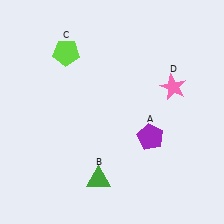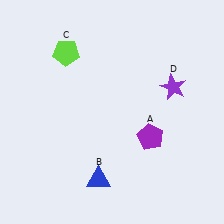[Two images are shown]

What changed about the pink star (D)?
In Image 1, D is pink. In Image 2, it changed to purple.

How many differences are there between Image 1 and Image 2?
There are 2 differences between the two images.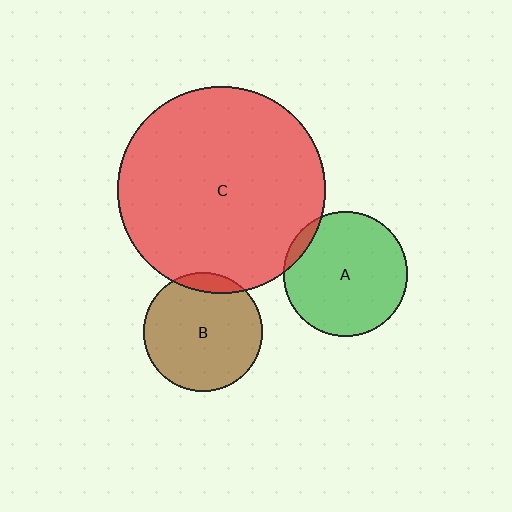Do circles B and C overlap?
Yes.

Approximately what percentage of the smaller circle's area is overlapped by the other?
Approximately 10%.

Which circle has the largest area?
Circle C (red).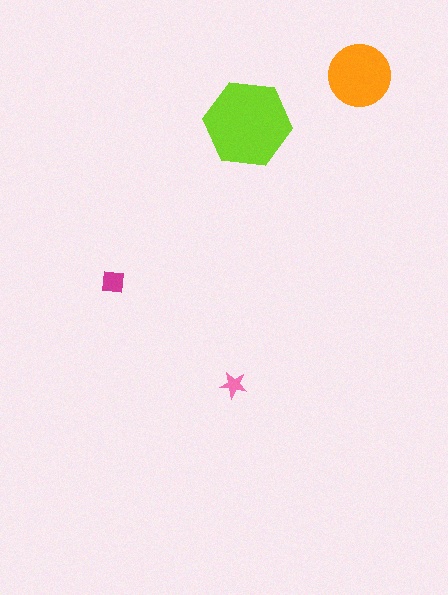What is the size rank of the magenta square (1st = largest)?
3rd.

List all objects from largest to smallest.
The lime hexagon, the orange circle, the magenta square, the pink star.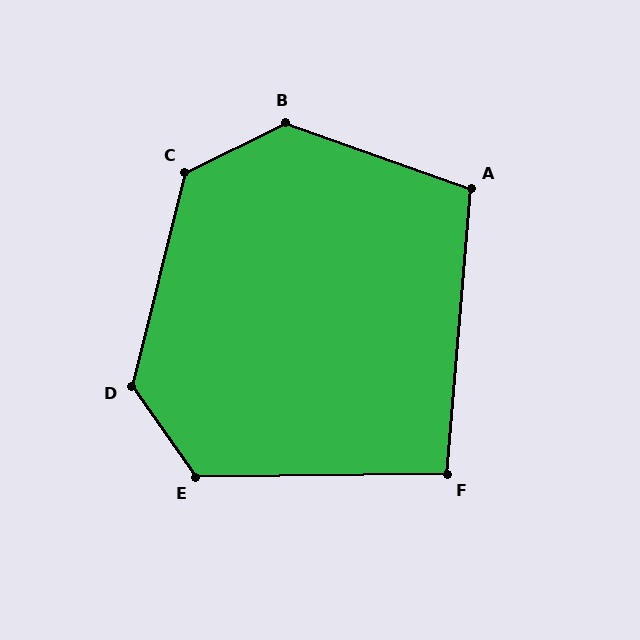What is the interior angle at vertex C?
Approximately 130 degrees (obtuse).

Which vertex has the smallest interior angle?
F, at approximately 95 degrees.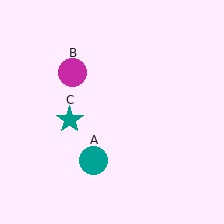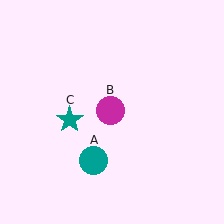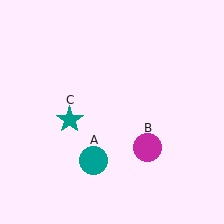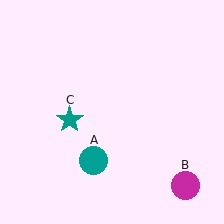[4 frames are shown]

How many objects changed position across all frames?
1 object changed position: magenta circle (object B).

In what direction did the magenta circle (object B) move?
The magenta circle (object B) moved down and to the right.